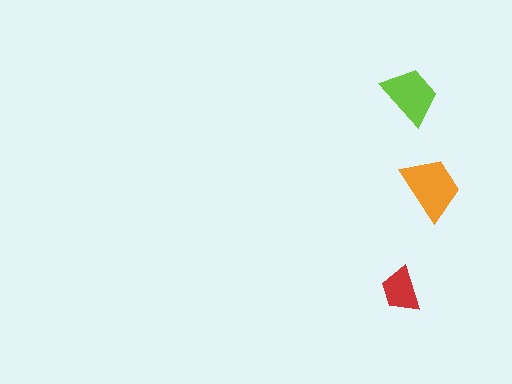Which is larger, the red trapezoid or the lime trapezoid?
The lime one.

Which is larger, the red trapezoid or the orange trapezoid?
The orange one.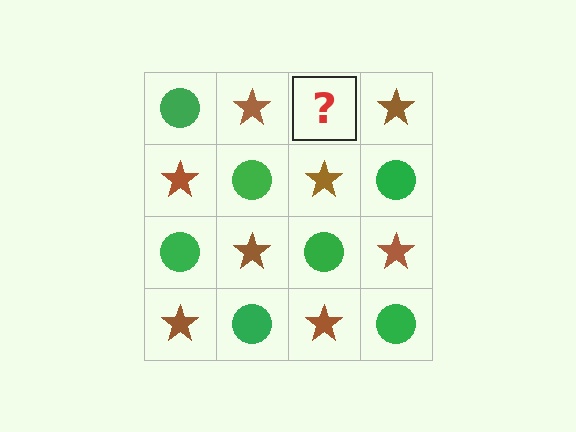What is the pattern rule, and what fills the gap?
The rule is that it alternates green circle and brown star in a checkerboard pattern. The gap should be filled with a green circle.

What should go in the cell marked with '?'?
The missing cell should contain a green circle.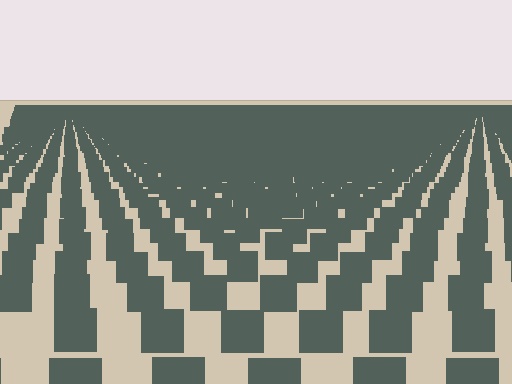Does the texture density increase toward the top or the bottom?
Density increases toward the top.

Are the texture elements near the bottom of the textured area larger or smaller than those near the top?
Larger. Near the bottom, elements are closer to the viewer and appear at a bigger on-screen size.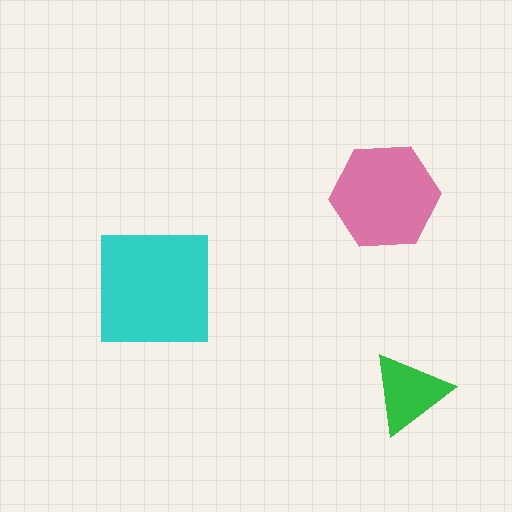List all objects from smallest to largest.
The green triangle, the pink hexagon, the cyan square.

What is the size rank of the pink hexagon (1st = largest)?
2nd.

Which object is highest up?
The pink hexagon is topmost.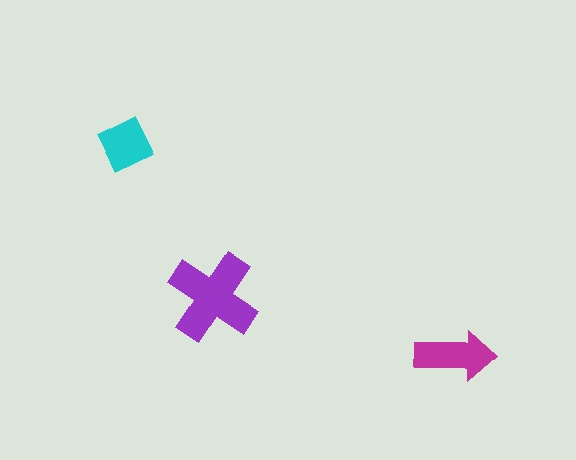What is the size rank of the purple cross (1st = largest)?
1st.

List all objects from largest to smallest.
The purple cross, the magenta arrow, the cyan diamond.